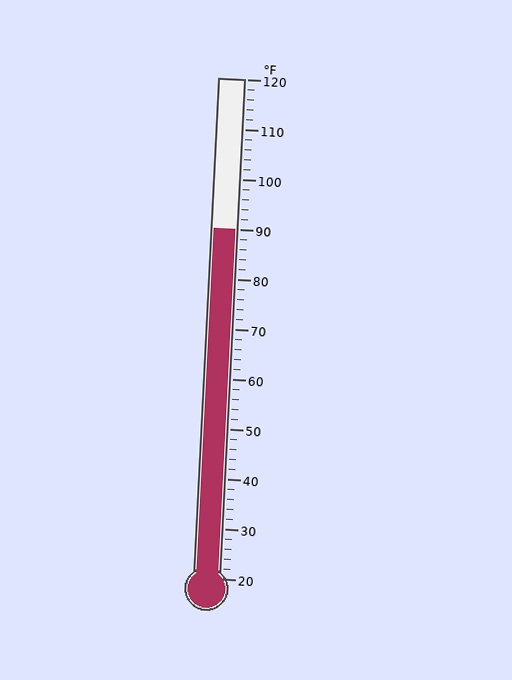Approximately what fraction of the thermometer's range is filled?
The thermometer is filled to approximately 70% of its range.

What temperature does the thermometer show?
The thermometer shows approximately 90°F.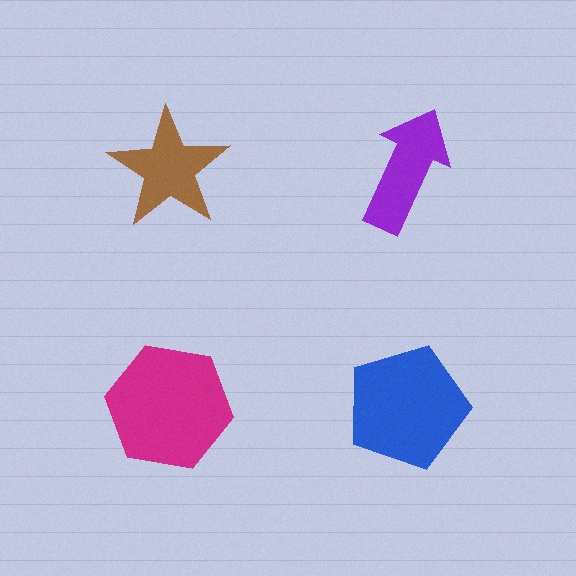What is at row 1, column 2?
A purple arrow.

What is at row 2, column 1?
A magenta hexagon.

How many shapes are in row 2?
2 shapes.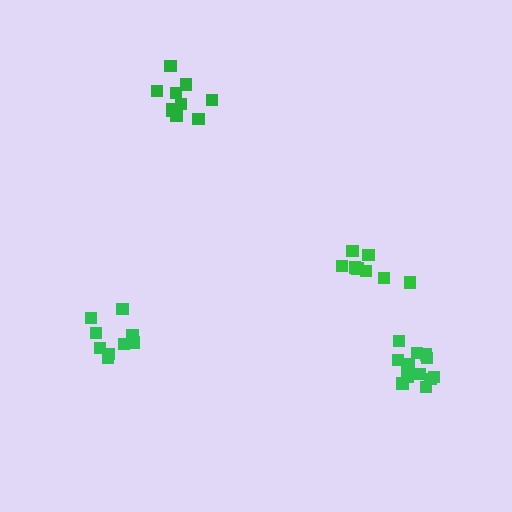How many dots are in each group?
Group 1: 9 dots, Group 2: 14 dots, Group 3: 9 dots, Group 4: 11 dots (43 total).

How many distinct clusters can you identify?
There are 4 distinct clusters.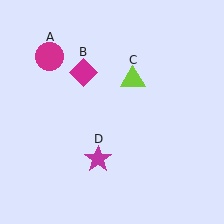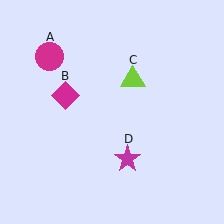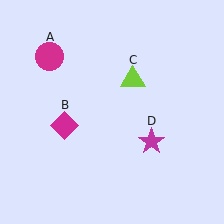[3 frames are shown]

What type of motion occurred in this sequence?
The magenta diamond (object B), magenta star (object D) rotated counterclockwise around the center of the scene.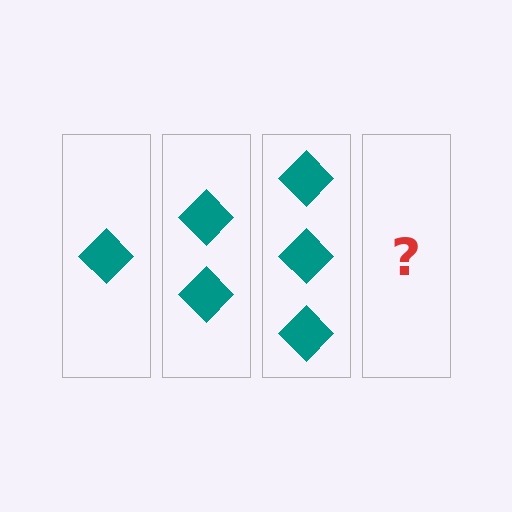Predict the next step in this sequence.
The next step is 4 diamonds.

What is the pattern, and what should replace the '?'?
The pattern is that each step adds one more diamond. The '?' should be 4 diamonds.